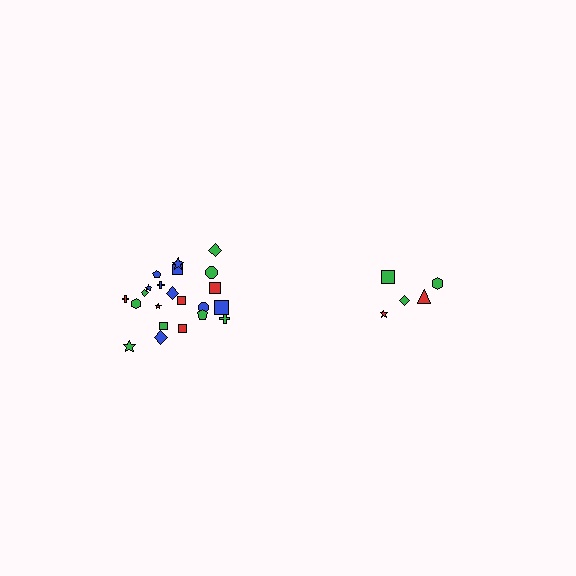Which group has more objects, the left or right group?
The left group.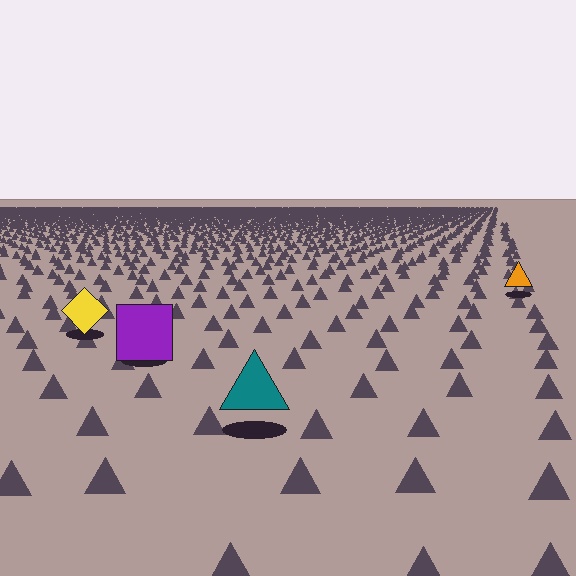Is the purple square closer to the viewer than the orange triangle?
Yes. The purple square is closer — you can tell from the texture gradient: the ground texture is coarser near it.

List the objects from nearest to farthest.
From nearest to farthest: the teal triangle, the purple square, the yellow diamond, the orange triangle.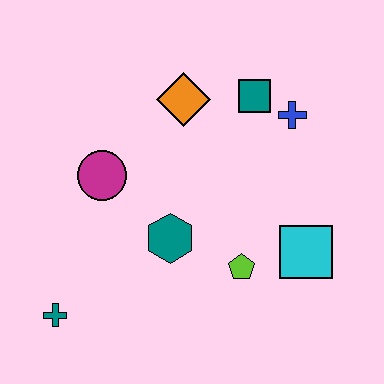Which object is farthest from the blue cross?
The teal cross is farthest from the blue cross.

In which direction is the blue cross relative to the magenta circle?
The blue cross is to the right of the magenta circle.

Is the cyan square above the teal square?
No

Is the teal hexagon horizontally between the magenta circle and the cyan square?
Yes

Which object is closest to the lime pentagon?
The cyan square is closest to the lime pentagon.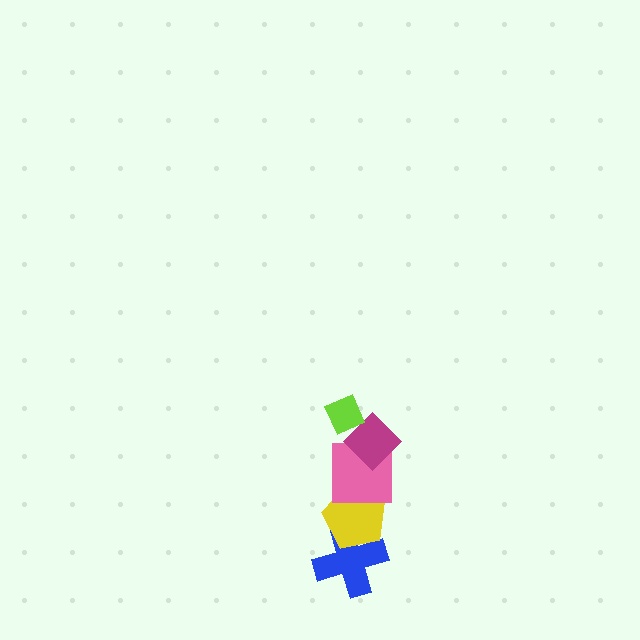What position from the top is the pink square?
The pink square is 3rd from the top.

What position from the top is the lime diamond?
The lime diamond is 1st from the top.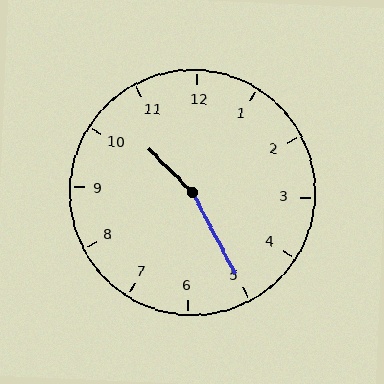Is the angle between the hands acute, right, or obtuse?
It is obtuse.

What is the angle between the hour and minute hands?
Approximately 162 degrees.